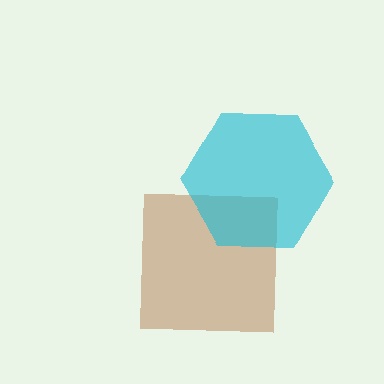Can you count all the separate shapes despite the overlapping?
Yes, there are 2 separate shapes.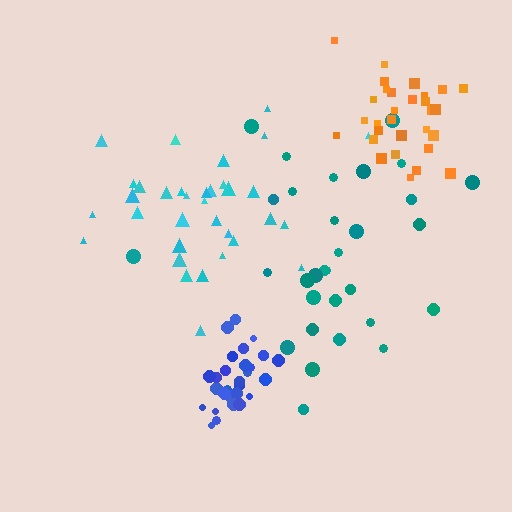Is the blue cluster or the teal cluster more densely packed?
Blue.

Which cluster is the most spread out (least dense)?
Teal.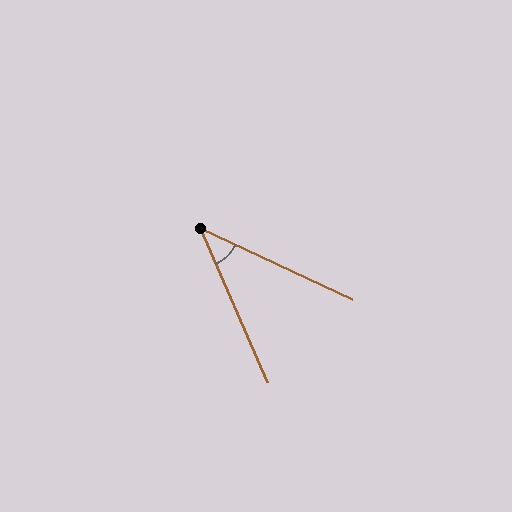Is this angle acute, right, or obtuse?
It is acute.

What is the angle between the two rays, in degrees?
Approximately 41 degrees.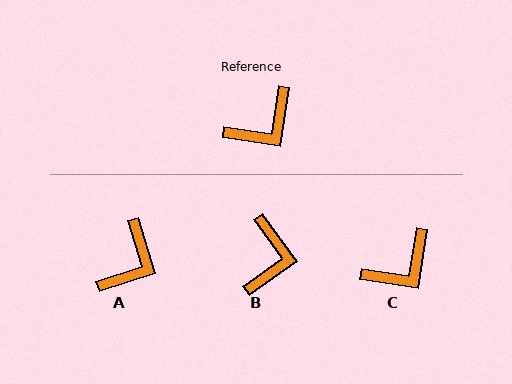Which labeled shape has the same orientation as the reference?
C.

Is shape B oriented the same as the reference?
No, it is off by about 44 degrees.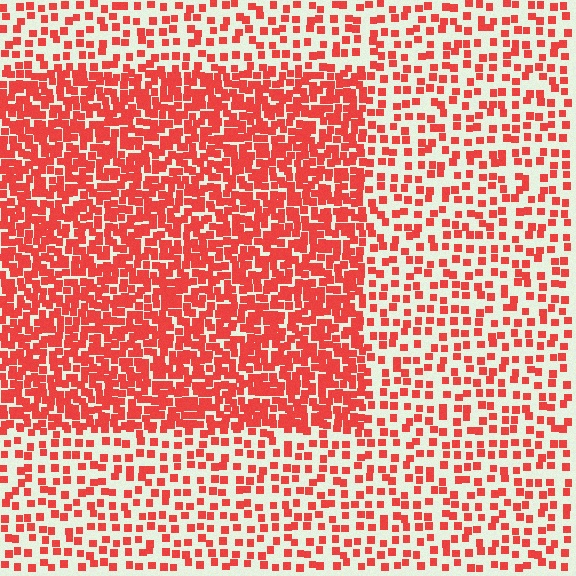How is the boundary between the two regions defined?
The boundary is defined by a change in element density (approximately 2.3x ratio). All elements are the same color, size, and shape.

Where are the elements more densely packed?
The elements are more densely packed inside the rectangle boundary.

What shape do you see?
I see a rectangle.